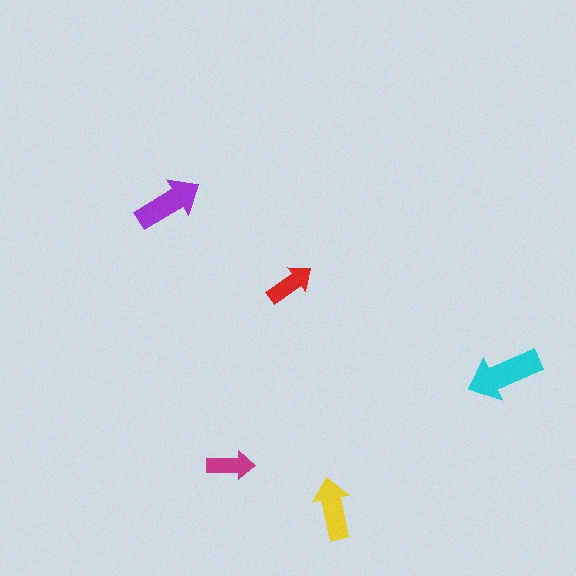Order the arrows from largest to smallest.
the cyan one, the purple one, the yellow one, the red one, the magenta one.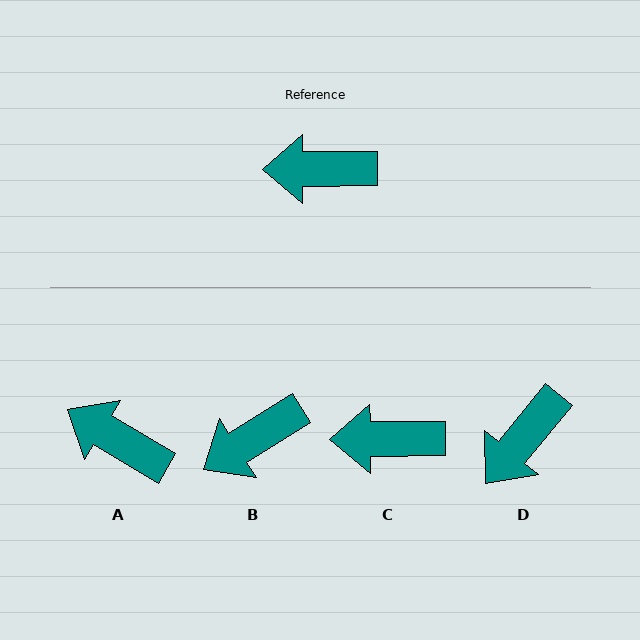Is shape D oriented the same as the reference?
No, it is off by about 50 degrees.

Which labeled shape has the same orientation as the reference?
C.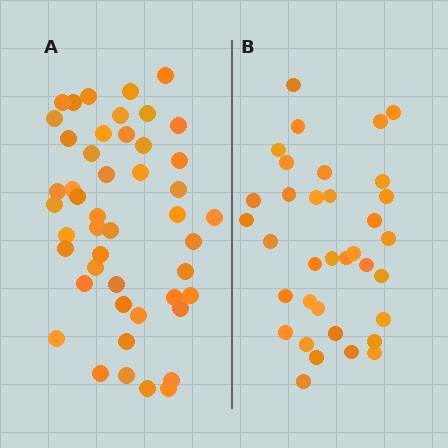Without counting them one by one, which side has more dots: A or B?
Region A (the left region) has more dots.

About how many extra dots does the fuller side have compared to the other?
Region A has roughly 12 or so more dots than region B.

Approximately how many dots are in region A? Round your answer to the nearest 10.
About 50 dots. (The exact count is 47, which rounds to 50.)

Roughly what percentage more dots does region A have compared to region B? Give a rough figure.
About 35% more.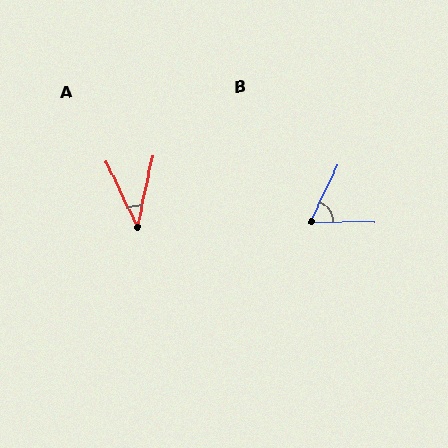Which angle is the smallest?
A, at approximately 38 degrees.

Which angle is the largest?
B, at approximately 64 degrees.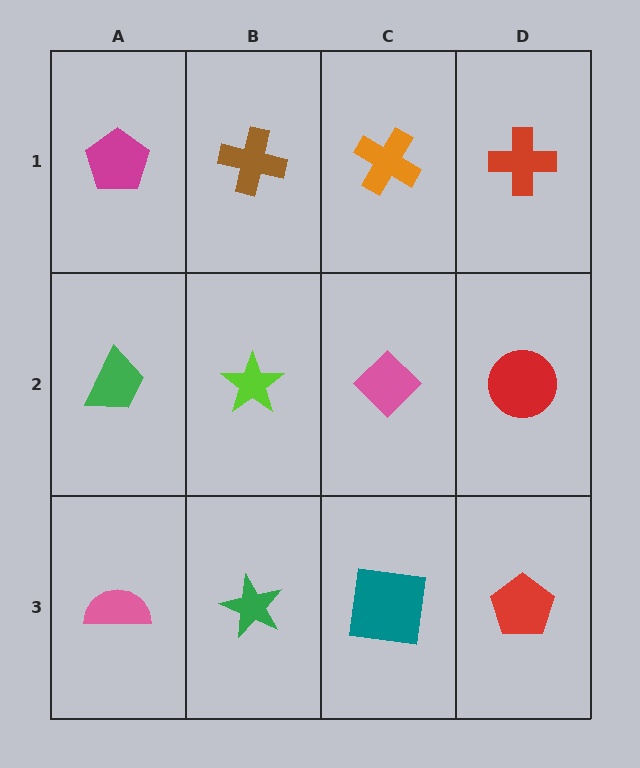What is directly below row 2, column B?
A green star.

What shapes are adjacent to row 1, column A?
A green trapezoid (row 2, column A), a brown cross (row 1, column B).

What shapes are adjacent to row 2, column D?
A red cross (row 1, column D), a red pentagon (row 3, column D), a pink diamond (row 2, column C).